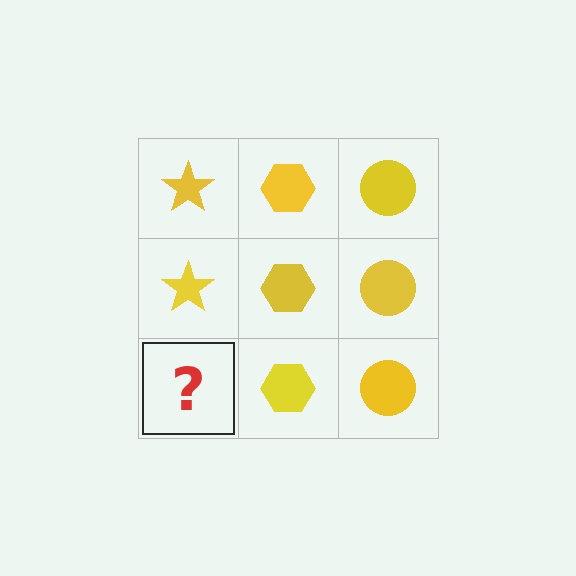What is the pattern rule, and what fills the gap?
The rule is that each column has a consistent shape. The gap should be filled with a yellow star.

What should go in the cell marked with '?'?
The missing cell should contain a yellow star.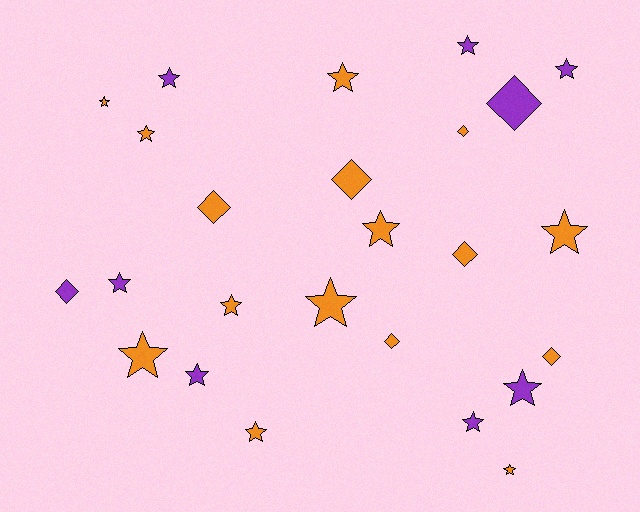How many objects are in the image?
There are 25 objects.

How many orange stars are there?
There are 10 orange stars.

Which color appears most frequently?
Orange, with 16 objects.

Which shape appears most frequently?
Star, with 17 objects.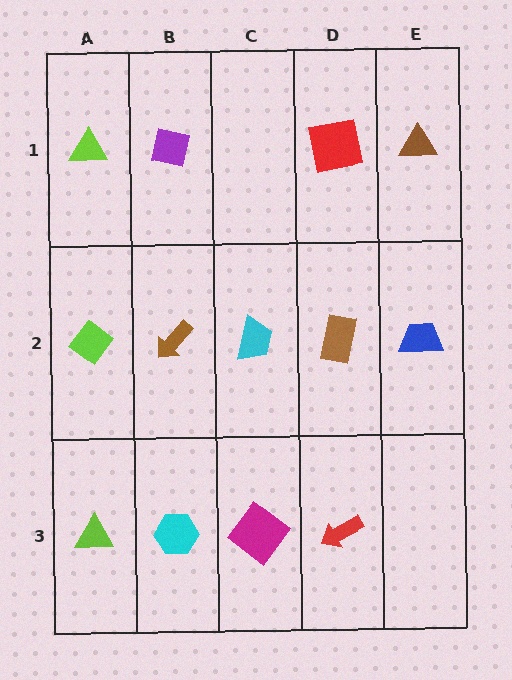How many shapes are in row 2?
5 shapes.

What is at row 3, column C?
A magenta diamond.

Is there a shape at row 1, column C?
No, that cell is empty.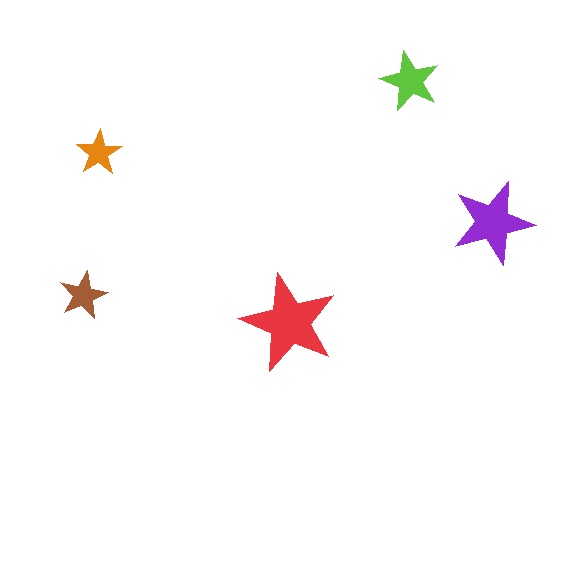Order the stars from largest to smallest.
the red one, the purple one, the lime one, the brown one, the orange one.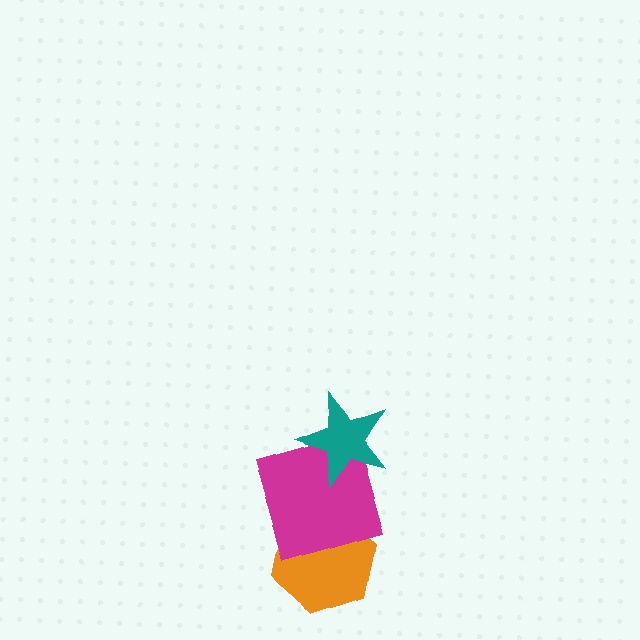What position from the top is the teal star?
The teal star is 1st from the top.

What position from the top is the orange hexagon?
The orange hexagon is 3rd from the top.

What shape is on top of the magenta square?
The teal star is on top of the magenta square.